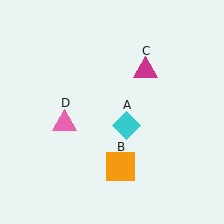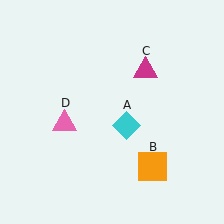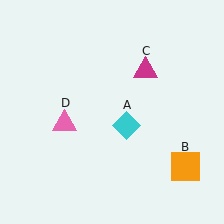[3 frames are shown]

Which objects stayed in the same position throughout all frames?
Cyan diamond (object A) and magenta triangle (object C) and pink triangle (object D) remained stationary.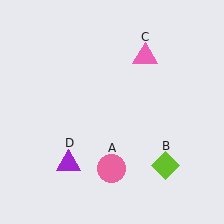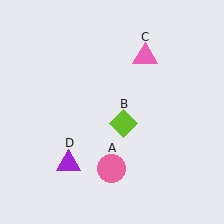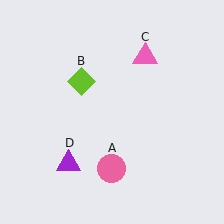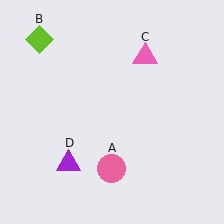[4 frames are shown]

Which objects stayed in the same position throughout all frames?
Pink circle (object A) and pink triangle (object C) and purple triangle (object D) remained stationary.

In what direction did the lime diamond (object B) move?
The lime diamond (object B) moved up and to the left.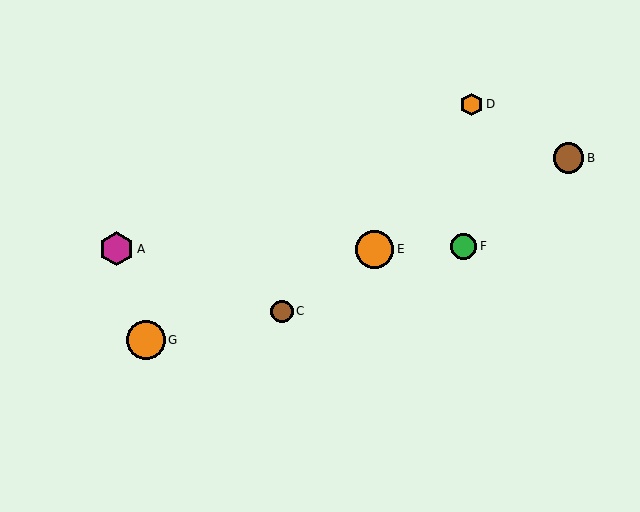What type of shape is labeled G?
Shape G is an orange circle.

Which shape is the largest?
The orange circle (labeled G) is the largest.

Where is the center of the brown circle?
The center of the brown circle is at (568, 158).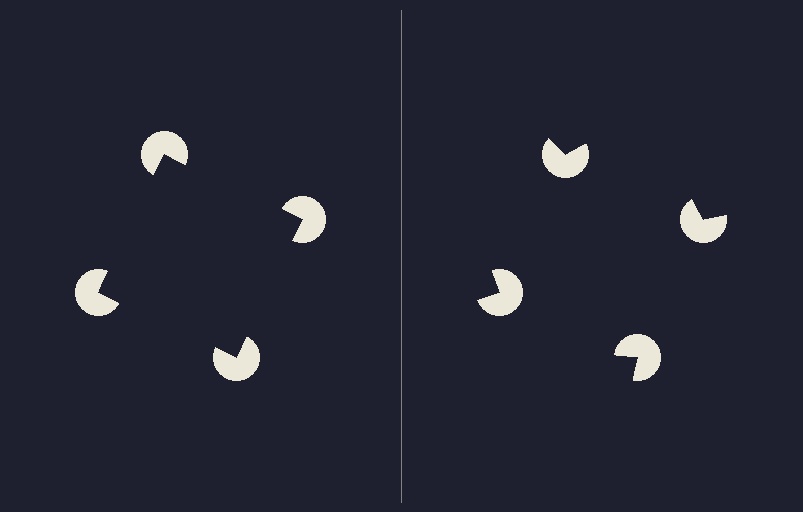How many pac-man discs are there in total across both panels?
8 — 4 on each side.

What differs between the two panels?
The pac-man discs are positioned identically on both sides; only the wedge orientations differ. On the left they align to a square; on the right they are misaligned.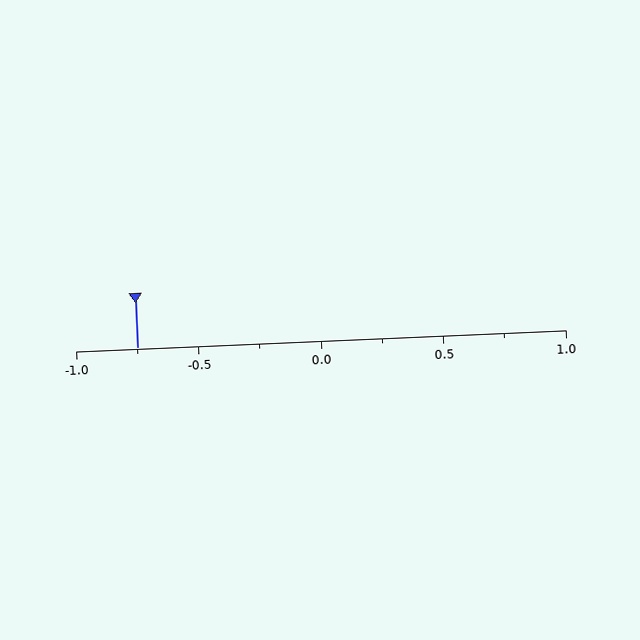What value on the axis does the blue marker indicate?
The marker indicates approximately -0.75.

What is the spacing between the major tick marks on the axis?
The major ticks are spaced 0.5 apart.